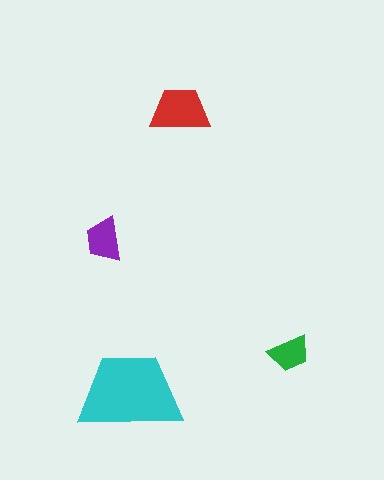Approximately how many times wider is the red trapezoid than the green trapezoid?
About 1.5 times wider.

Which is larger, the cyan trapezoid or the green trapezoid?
The cyan one.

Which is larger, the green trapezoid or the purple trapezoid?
The purple one.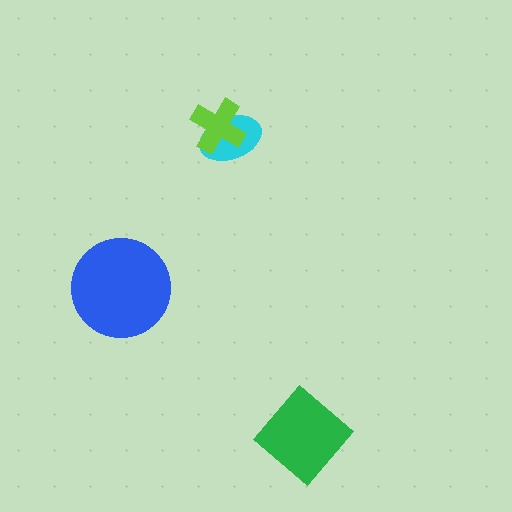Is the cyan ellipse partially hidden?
Yes, it is partially covered by another shape.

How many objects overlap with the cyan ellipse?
1 object overlaps with the cyan ellipse.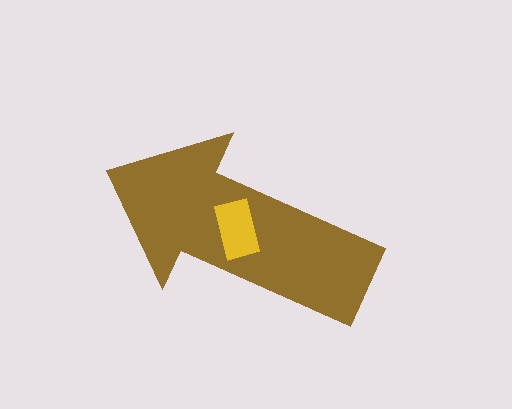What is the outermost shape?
The brown arrow.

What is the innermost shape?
The yellow rectangle.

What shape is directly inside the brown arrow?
The yellow rectangle.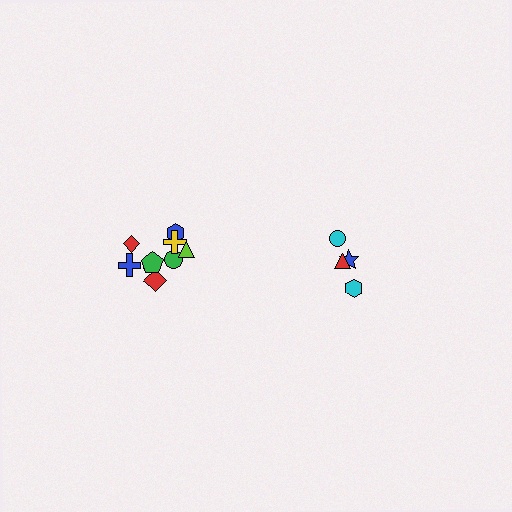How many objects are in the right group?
There are 4 objects.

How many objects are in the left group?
There are 8 objects.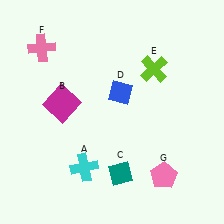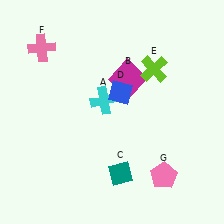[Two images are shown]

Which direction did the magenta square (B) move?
The magenta square (B) moved right.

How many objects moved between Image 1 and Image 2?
2 objects moved between the two images.